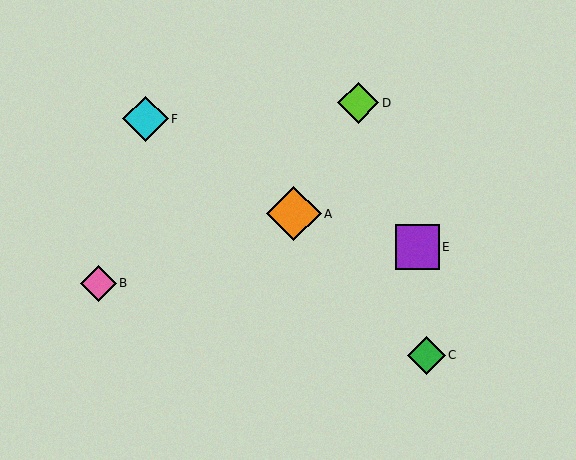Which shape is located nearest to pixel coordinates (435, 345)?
The green diamond (labeled C) at (426, 355) is nearest to that location.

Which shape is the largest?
The orange diamond (labeled A) is the largest.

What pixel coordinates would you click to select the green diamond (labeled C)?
Click at (426, 355) to select the green diamond C.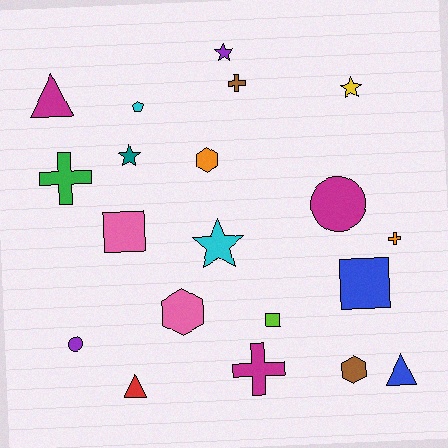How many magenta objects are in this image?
There are 3 magenta objects.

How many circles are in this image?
There are 2 circles.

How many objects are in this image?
There are 20 objects.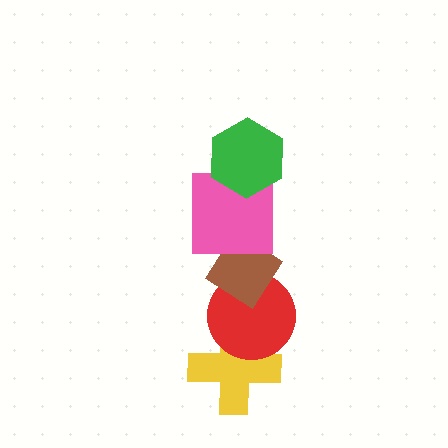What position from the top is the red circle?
The red circle is 4th from the top.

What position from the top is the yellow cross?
The yellow cross is 5th from the top.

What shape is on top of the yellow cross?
The red circle is on top of the yellow cross.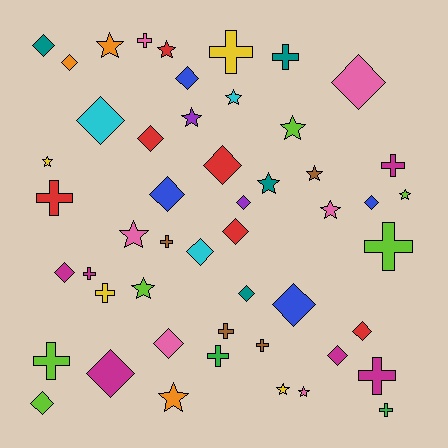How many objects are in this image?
There are 50 objects.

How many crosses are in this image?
There are 15 crosses.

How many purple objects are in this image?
There are 2 purple objects.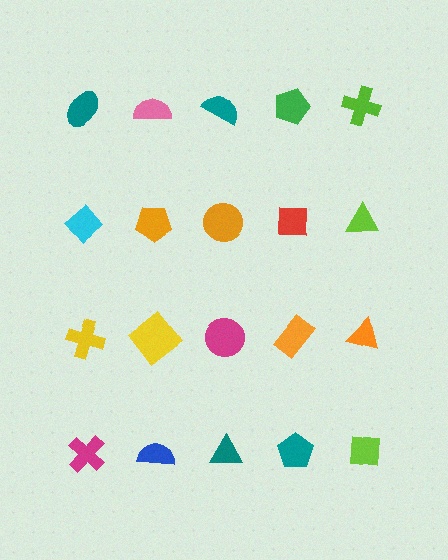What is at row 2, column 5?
A lime triangle.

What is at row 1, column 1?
A teal ellipse.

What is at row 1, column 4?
A green pentagon.